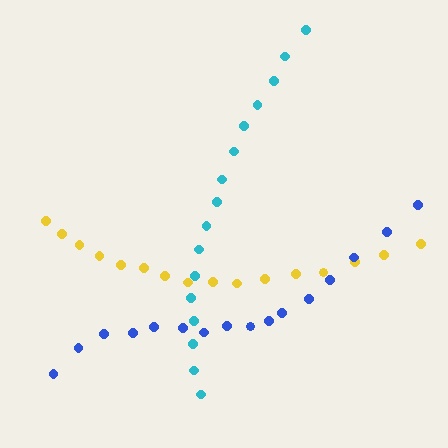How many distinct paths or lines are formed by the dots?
There are 3 distinct paths.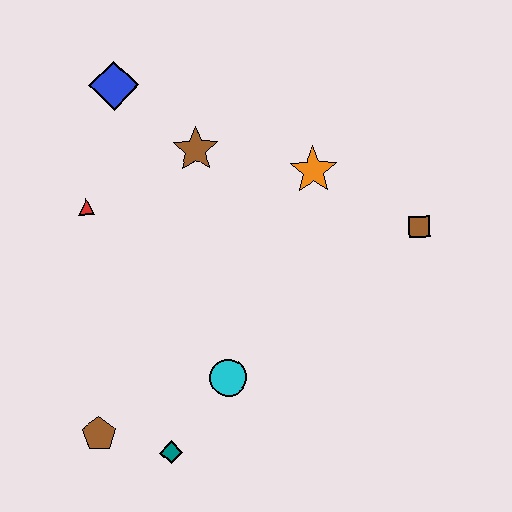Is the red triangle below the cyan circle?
No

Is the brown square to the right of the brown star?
Yes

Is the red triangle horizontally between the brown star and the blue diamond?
No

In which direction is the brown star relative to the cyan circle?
The brown star is above the cyan circle.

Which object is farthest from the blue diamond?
The teal diamond is farthest from the blue diamond.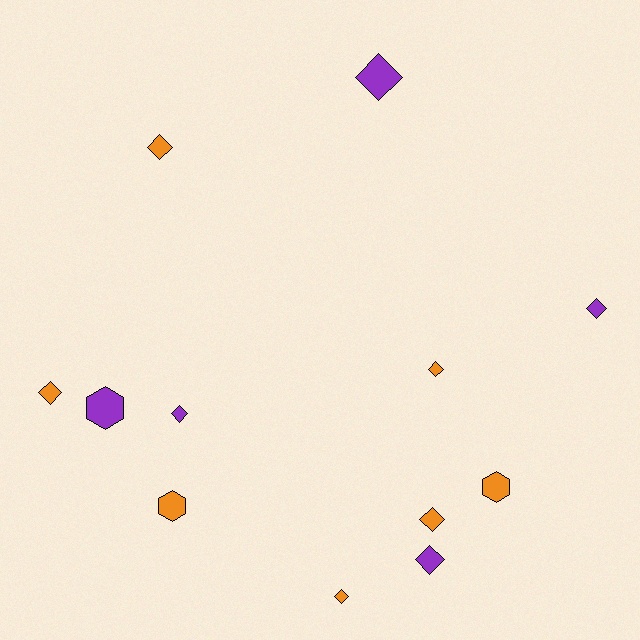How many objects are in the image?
There are 12 objects.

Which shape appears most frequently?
Diamond, with 9 objects.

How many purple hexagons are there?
There is 1 purple hexagon.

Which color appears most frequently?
Orange, with 7 objects.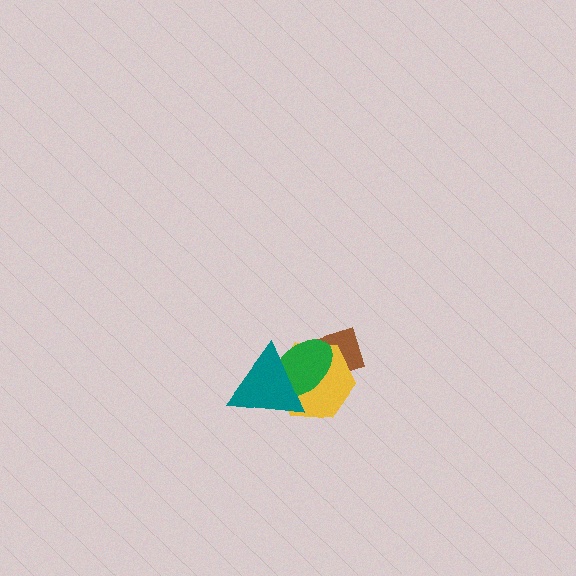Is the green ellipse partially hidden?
Yes, it is partially covered by another shape.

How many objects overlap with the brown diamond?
2 objects overlap with the brown diamond.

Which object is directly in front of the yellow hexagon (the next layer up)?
The green ellipse is directly in front of the yellow hexagon.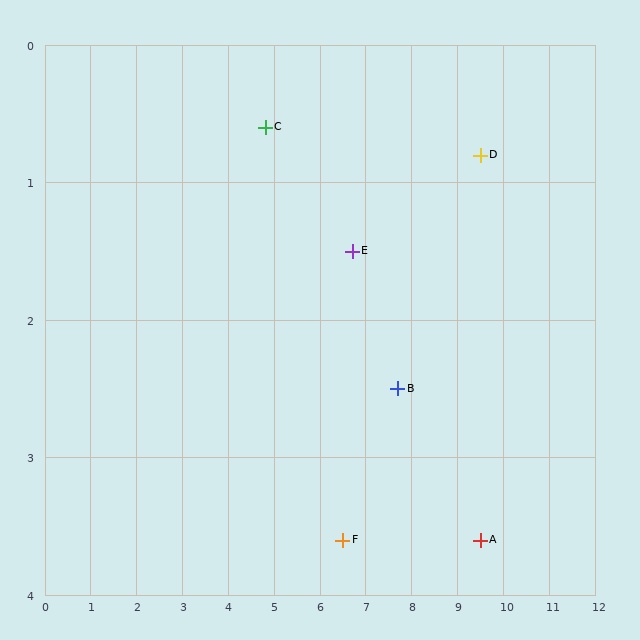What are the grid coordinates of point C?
Point C is at approximately (4.8, 0.6).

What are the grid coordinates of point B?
Point B is at approximately (7.7, 2.5).